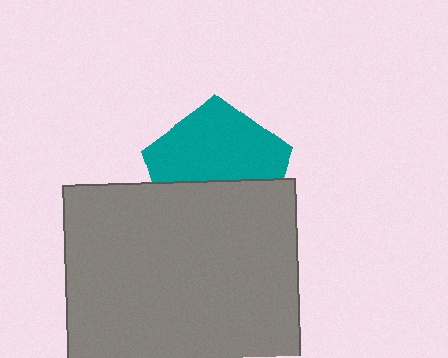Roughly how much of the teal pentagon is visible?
About half of it is visible (roughly 56%).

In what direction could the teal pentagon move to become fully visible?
The teal pentagon could move up. That would shift it out from behind the gray square entirely.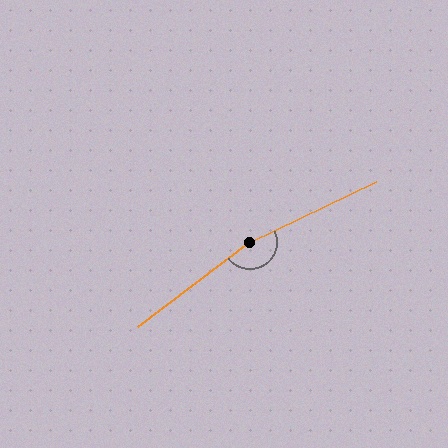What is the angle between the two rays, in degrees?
Approximately 169 degrees.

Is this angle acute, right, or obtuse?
It is obtuse.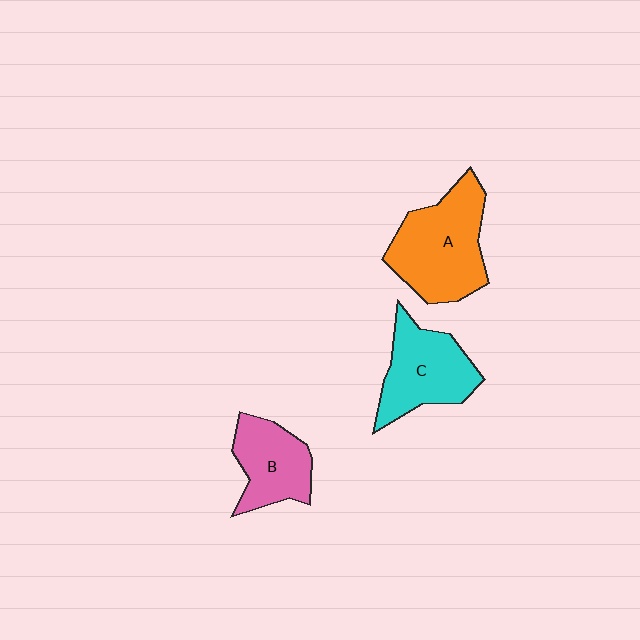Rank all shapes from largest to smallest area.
From largest to smallest: A (orange), C (cyan), B (pink).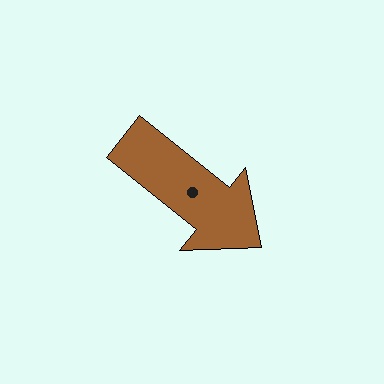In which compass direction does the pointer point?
Southeast.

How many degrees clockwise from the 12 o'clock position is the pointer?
Approximately 129 degrees.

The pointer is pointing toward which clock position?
Roughly 4 o'clock.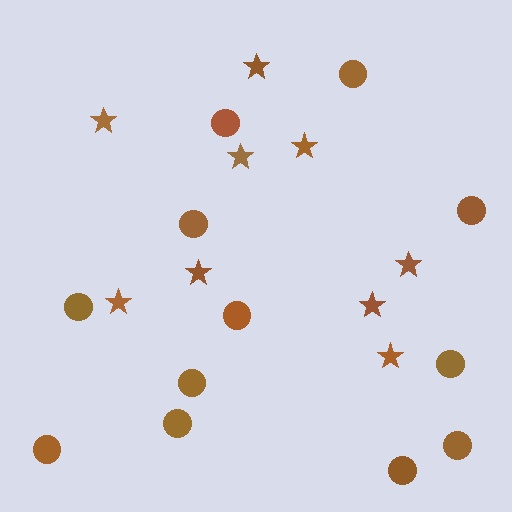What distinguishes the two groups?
There are 2 groups: one group of circles (12) and one group of stars (9).